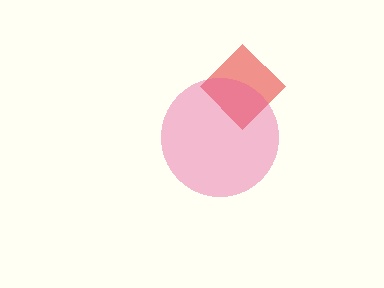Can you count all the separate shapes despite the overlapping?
Yes, there are 2 separate shapes.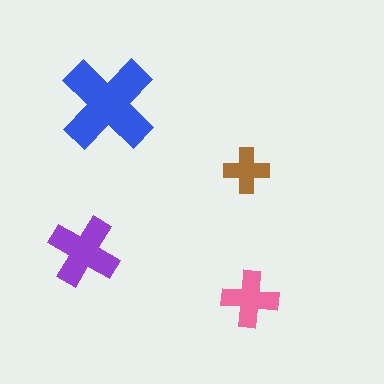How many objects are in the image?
There are 4 objects in the image.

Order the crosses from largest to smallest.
the blue one, the purple one, the pink one, the brown one.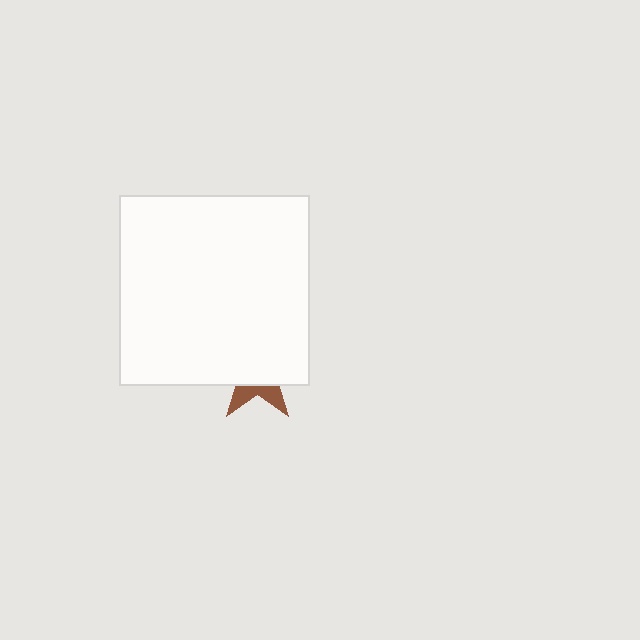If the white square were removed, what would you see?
You would see the complete brown star.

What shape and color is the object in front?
The object in front is a white square.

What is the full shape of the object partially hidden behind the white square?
The partially hidden object is a brown star.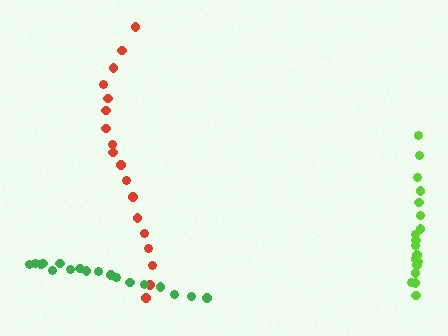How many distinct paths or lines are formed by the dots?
There are 3 distinct paths.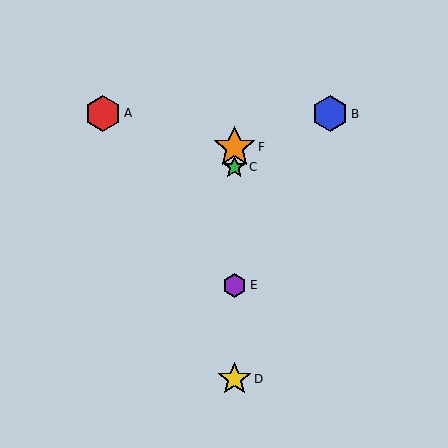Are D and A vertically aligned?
No, D is at x≈234 and A is at x≈103.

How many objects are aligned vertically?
4 objects (C, D, E, F) are aligned vertically.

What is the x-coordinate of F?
Object F is at x≈234.